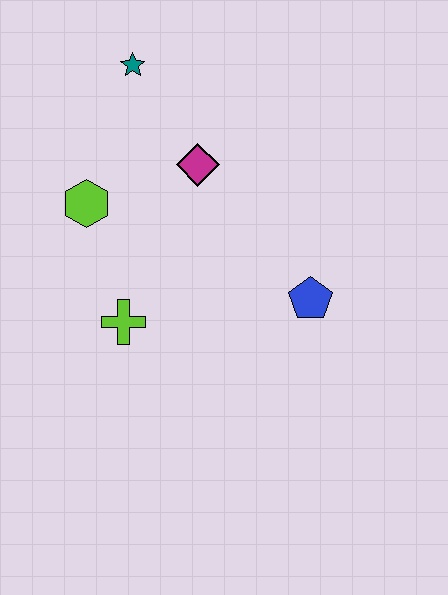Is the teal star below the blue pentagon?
No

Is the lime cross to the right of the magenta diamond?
No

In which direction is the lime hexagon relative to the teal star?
The lime hexagon is below the teal star.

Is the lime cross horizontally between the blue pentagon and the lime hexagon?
Yes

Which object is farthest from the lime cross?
The teal star is farthest from the lime cross.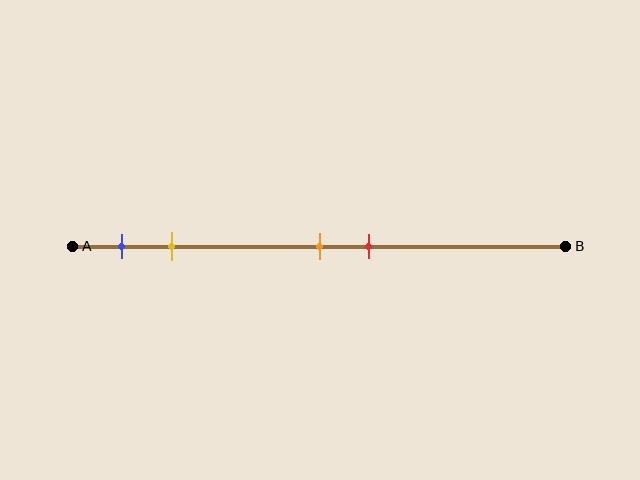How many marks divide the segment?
There are 4 marks dividing the segment.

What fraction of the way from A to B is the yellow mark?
The yellow mark is approximately 20% (0.2) of the way from A to B.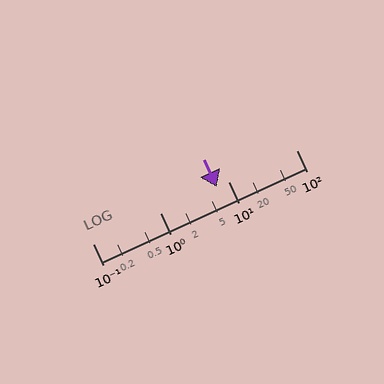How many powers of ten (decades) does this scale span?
The scale spans 3 decades, from 0.1 to 100.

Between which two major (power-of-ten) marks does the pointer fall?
The pointer is between 1 and 10.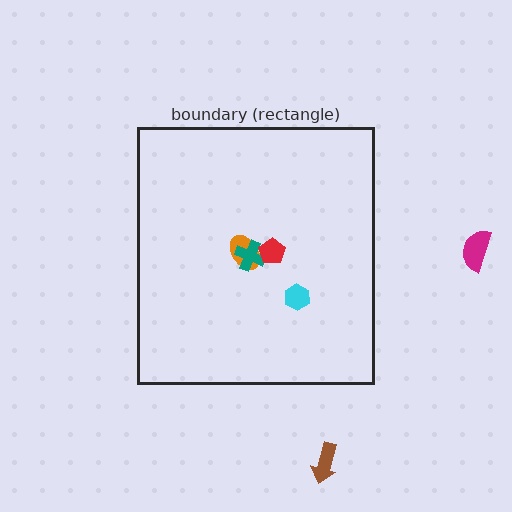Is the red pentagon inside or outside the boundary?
Inside.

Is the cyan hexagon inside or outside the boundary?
Inside.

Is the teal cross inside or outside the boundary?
Inside.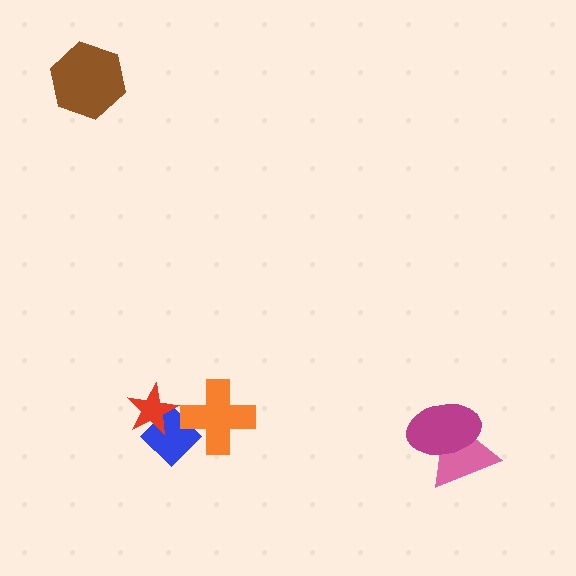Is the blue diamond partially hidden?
Yes, it is partially covered by another shape.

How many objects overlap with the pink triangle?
1 object overlaps with the pink triangle.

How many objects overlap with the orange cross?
1 object overlaps with the orange cross.